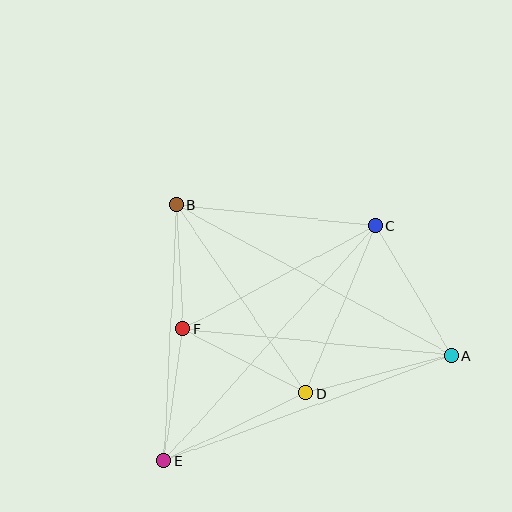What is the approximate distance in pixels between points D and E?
The distance between D and E is approximately 157 pixels.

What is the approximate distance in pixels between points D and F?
The distance between D and F is approximately 138 pixels.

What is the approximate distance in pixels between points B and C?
The distance between B and C is approximately 199 pixels.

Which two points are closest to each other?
Points B and F are closest to each other.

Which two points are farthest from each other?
Points C and E are farthest from each other.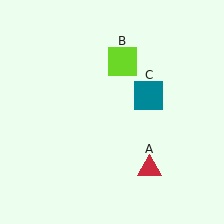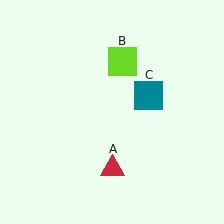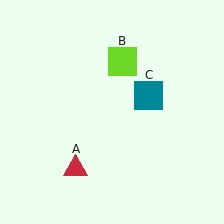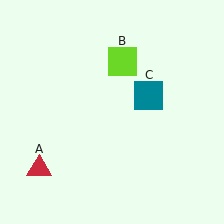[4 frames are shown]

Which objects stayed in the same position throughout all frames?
Lime square (object B) and teal square (object C) remained stationary.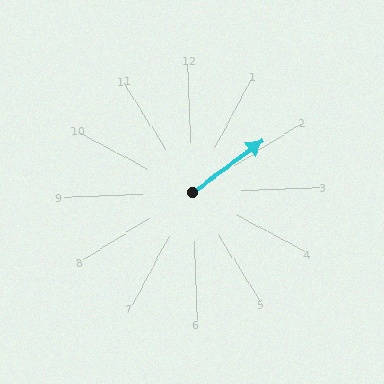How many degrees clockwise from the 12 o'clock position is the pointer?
Approximately 56 degrees.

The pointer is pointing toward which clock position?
Roughly 2 o'clock.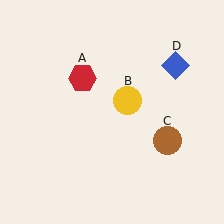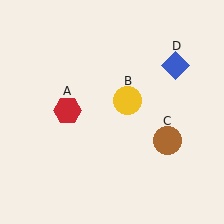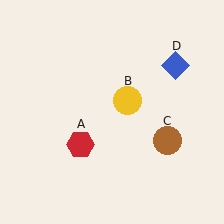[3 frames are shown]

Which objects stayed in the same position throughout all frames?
Yellow circle (object B) and brown circle (object C) and blue diamond (object D) remained stationary.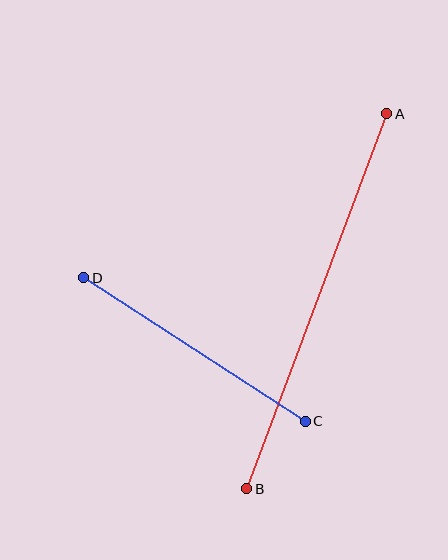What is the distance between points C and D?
The distance is approximately 264 pixels.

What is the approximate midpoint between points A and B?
The midpoint is at approximately (317, 301) pixels.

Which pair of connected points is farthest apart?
Points A and B are farthest apart.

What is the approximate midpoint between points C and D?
The midpoint is at approximately (195, 350) pixels.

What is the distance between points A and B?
The distance is approximately 401 pixels.